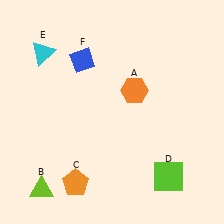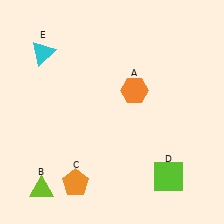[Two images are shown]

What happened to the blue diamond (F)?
The blue diamond (F) was removed in Image 2. It was in the top-left area of Image 1.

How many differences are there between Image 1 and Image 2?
There is 1 difference between the two images.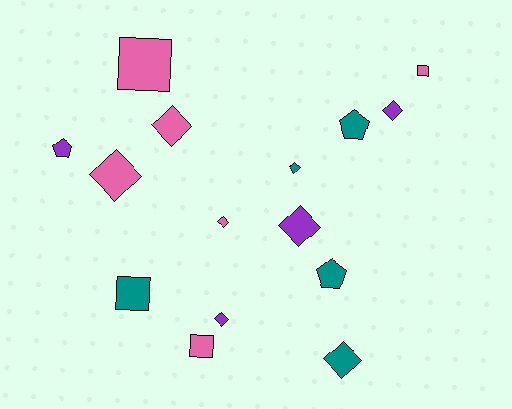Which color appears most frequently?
Pink, with 6 objects.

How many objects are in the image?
There are 15 objects.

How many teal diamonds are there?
There are 2 teal diamonds.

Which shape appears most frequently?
Diamond, with 8 objects.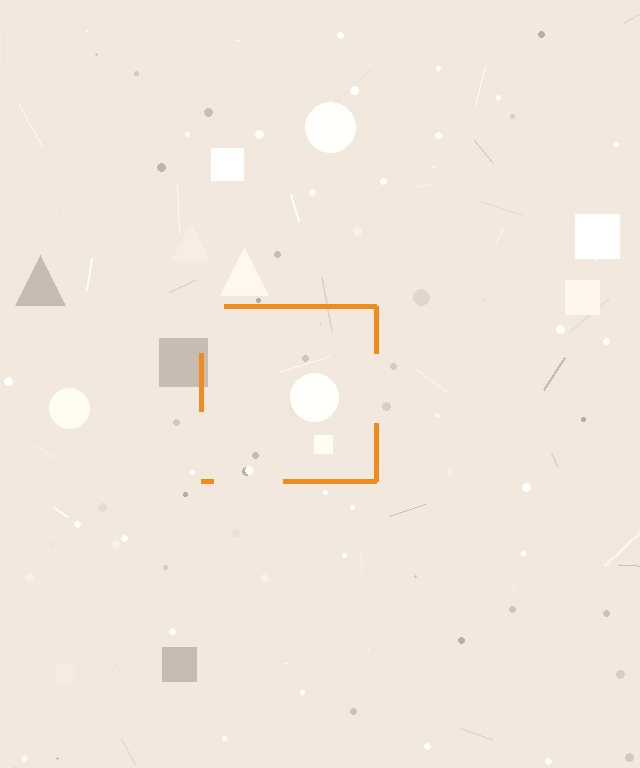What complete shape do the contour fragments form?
The contour fragments form a square.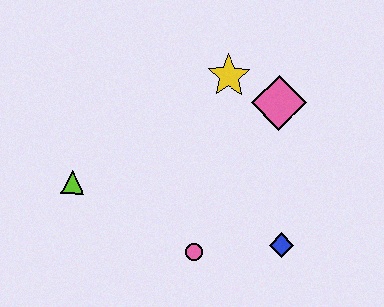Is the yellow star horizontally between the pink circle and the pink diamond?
Yes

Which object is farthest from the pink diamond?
The lime triangle is farthest from the pink diamond.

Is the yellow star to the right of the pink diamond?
No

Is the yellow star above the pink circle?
Yes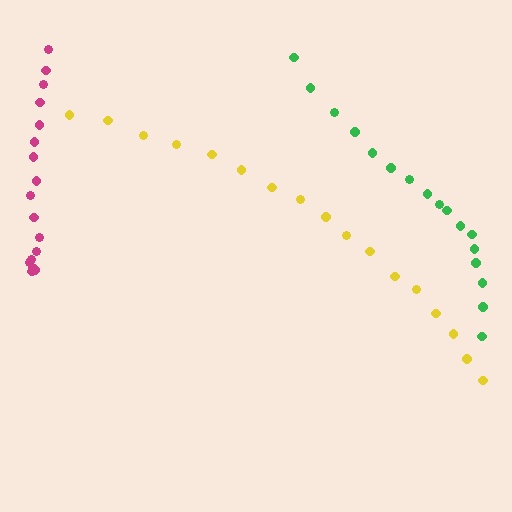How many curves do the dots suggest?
There are 3 distinct paths.